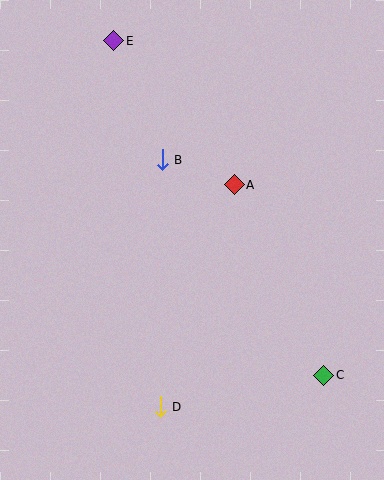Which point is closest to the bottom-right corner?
Point C is closest to the bottom-right corner.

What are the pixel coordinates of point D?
Point D is at (160, 407).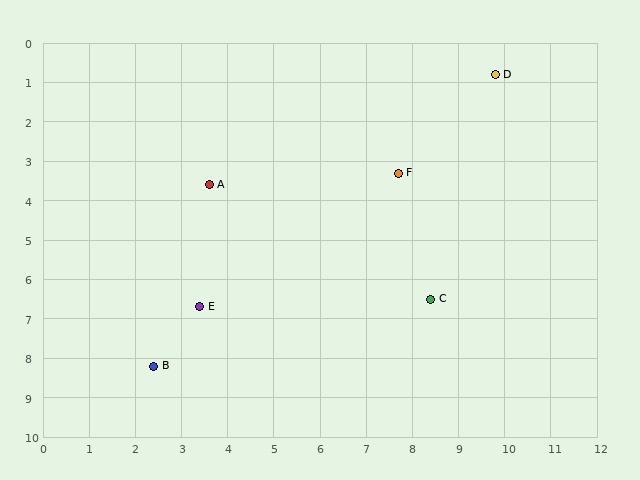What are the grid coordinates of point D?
Point D is at approximately (9.8, 0.8).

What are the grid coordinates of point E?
Point E is at approximately (3.4, 6.7).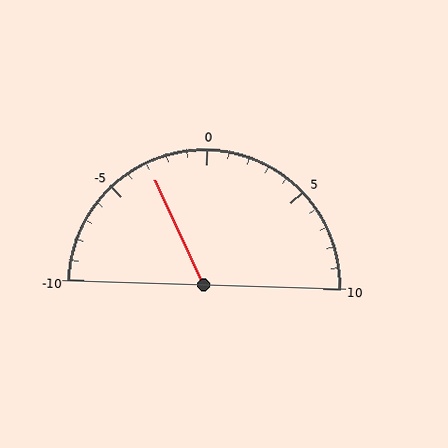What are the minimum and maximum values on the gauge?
The gauge ranges from -10 to 10.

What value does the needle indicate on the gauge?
The needle indicates approximately -3.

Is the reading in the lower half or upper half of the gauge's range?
The reading is in the lower half of the range (-10 to 10).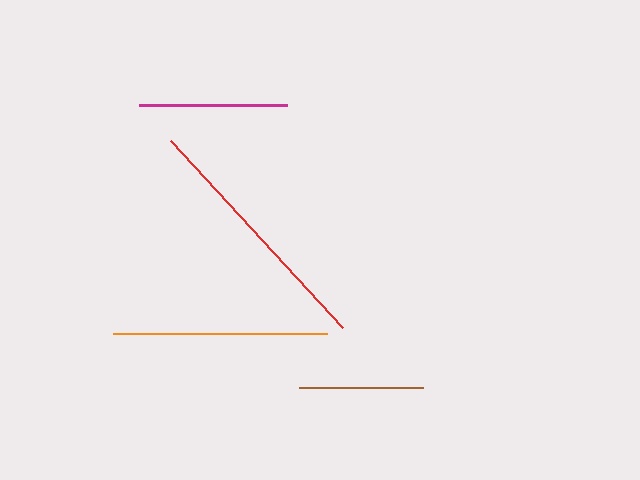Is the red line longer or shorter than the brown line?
The red line is longer than the brown line.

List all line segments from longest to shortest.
From longest to shortest: red, orange, magenta, brown.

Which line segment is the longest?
The red line is the longest at approximately 254 pixels.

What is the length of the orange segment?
The orange segment is approximately 214 pixels long.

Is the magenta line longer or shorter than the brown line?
The magenta line is longer than the brown line.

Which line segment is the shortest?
The brown line is the shortest at approximately 124 pixels.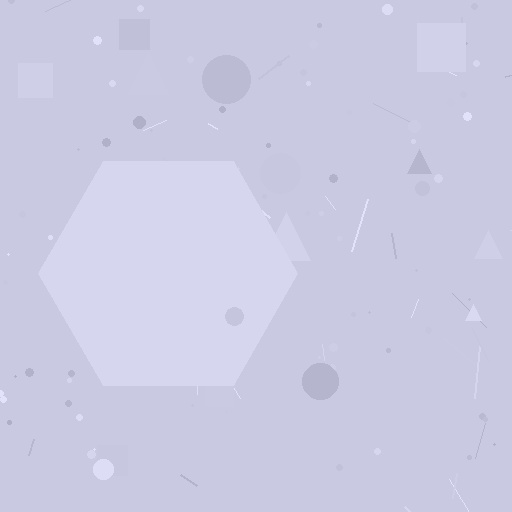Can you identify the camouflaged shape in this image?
The camouflaged shape is a hexagon.